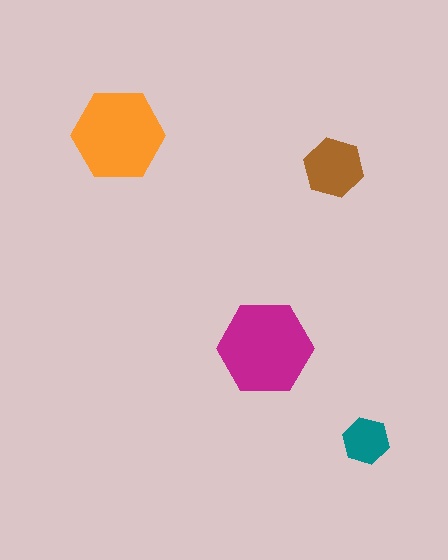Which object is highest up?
The orange hexagon is topmost.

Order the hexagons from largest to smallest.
the magenta one, the orange one, the brown one, the teal one.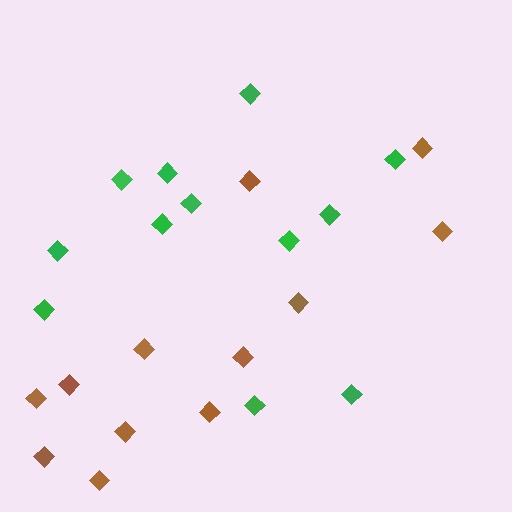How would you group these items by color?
There are 2 groups: one group of green diamonds (12) and one group of brown diamonds (12).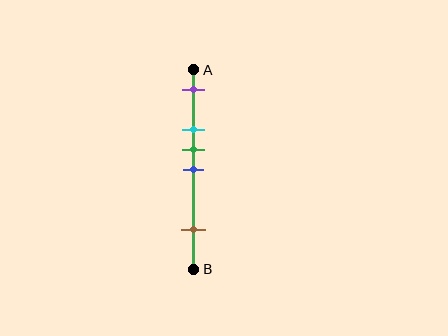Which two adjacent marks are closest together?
The green and blue marks are the closest adjacent pair.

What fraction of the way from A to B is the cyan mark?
The cyan mark is approximately 30% (0.3) of the way from A to B.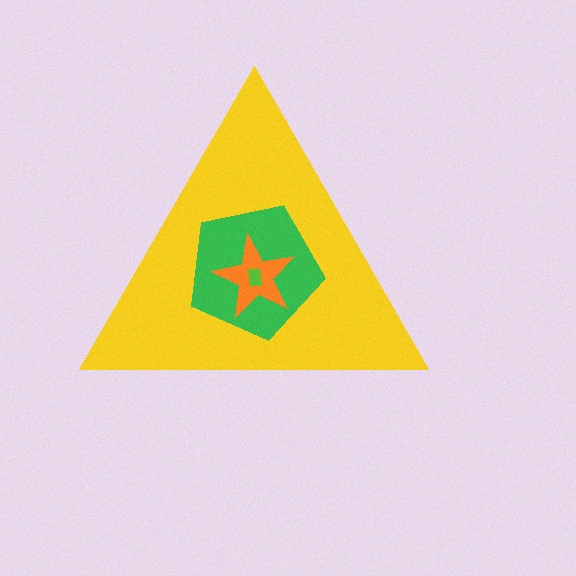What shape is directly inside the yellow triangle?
The green pentagon.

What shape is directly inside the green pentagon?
The orange star.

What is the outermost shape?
The yellow triangle.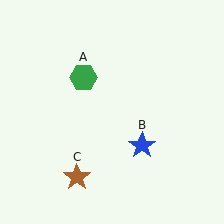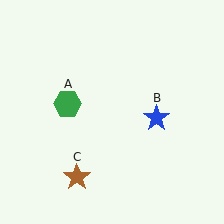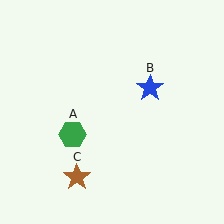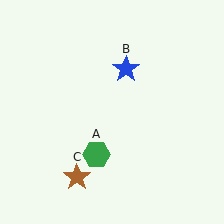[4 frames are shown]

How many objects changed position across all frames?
2 objects changed position: green hexagon (object A), blue star (object B).